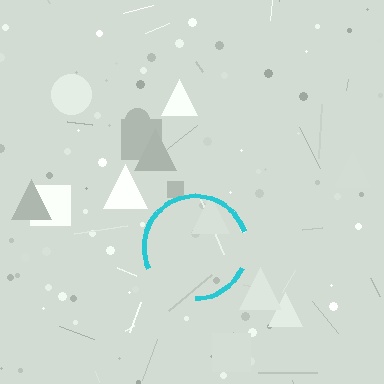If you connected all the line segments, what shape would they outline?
They would outline a circle.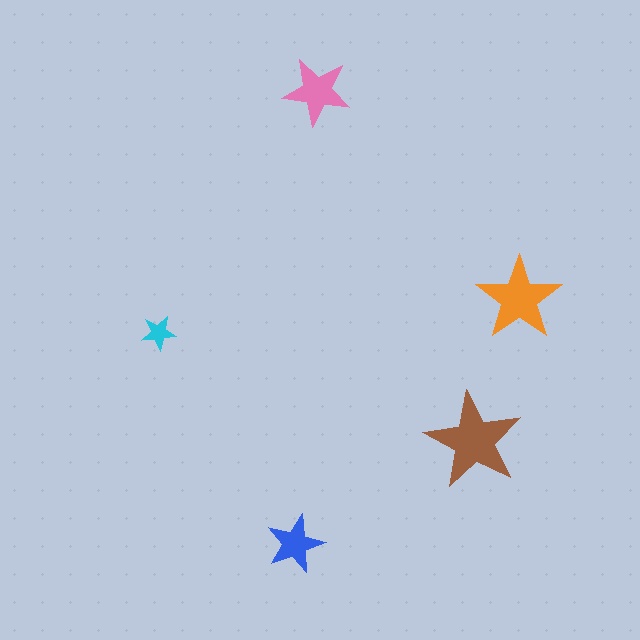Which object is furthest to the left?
The cyan star is leftmost.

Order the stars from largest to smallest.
the brown one, the orange one, the pink one, the blue one, the cyan one.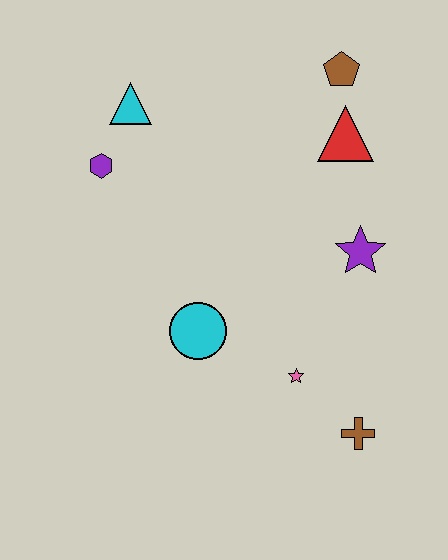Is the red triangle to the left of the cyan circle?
No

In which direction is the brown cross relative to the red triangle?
The brown cross is below the red triangle.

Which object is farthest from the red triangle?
The brown cross is farthest from the red triangle.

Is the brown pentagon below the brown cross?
No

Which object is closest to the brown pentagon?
The red triangle is closest to the brown pentagon.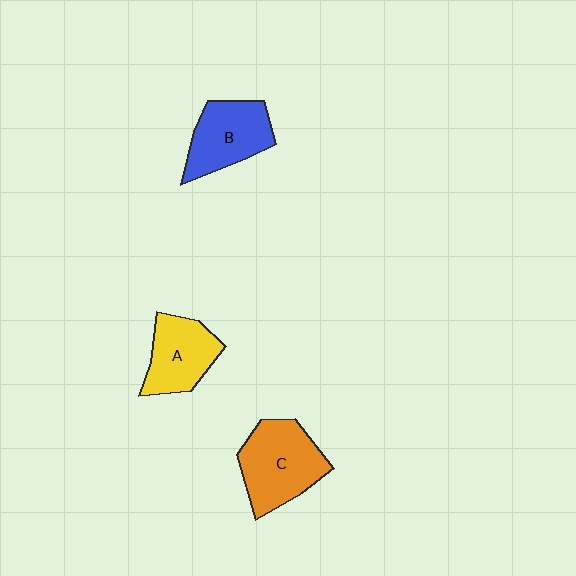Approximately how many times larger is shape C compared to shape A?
Approximately 1.3 times.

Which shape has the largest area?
Shape C (orange).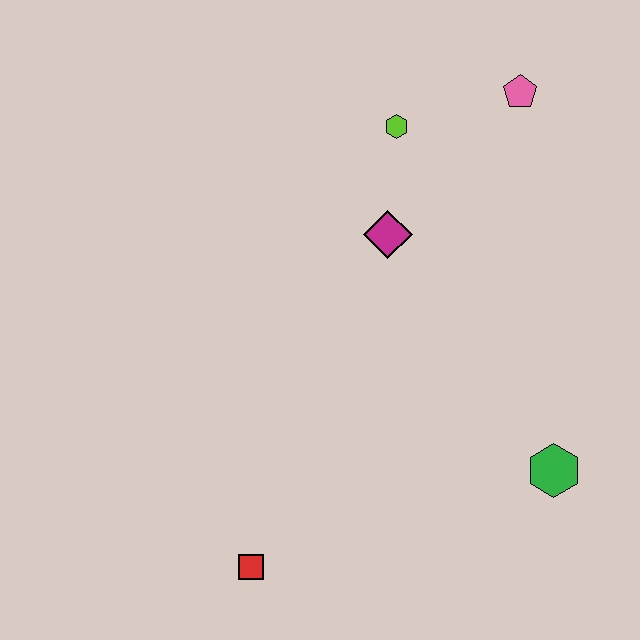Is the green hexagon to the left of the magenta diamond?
No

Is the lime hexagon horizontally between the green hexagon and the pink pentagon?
No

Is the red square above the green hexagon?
No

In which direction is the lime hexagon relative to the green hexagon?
The lime hexagon is above the green hexagon.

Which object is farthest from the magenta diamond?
The red square is farthest from the magenta diamond.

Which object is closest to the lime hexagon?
The magenta diamond is closest to the lime hexagon.